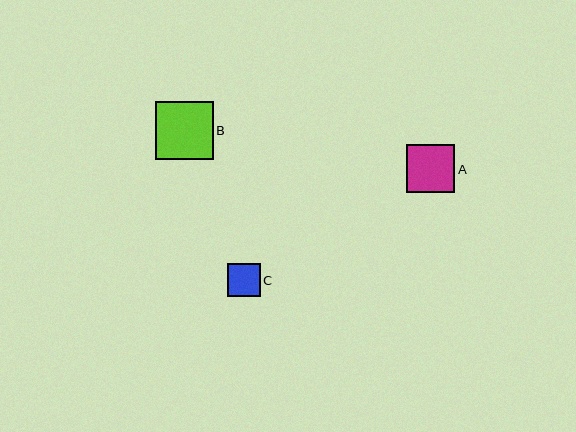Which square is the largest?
Square B is the largest with a size of approximately 58 pixels.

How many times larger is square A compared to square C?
Square A is approximately 1.4 times the size of square C.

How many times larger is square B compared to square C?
Square B is approximately 1.8 times the size of square C.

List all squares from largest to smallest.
From largest to smallest: B, A, C.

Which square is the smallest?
Square C is the smallest with a size of approximately 33 pixels.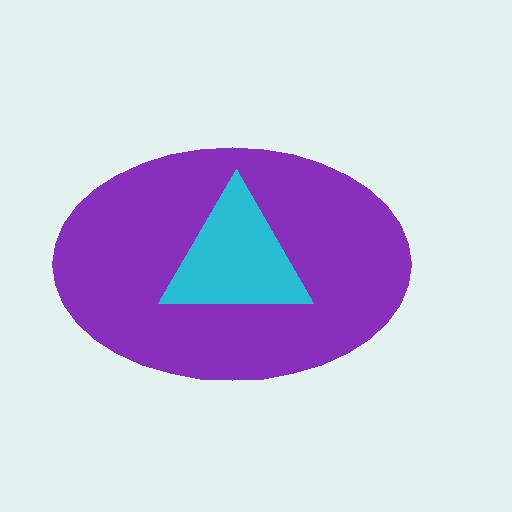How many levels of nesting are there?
2.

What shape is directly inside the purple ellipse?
The cyan triangle.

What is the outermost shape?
The purple ellipse.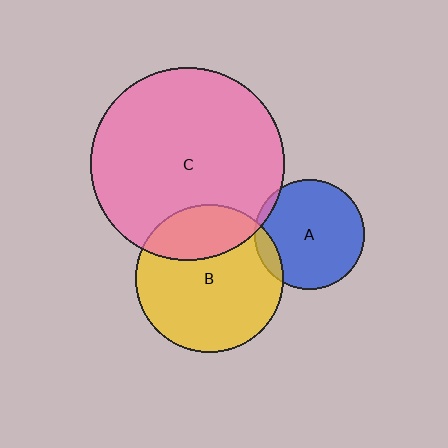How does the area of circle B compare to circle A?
Approximately 1.8 times.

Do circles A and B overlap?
Yes.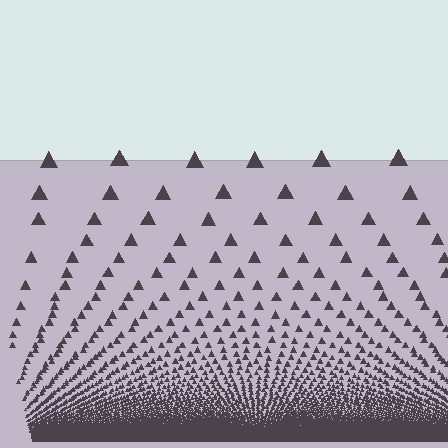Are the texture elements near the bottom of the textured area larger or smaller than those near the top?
Smaller. The gradient is inverted — elements near the bottom are smaller and denser.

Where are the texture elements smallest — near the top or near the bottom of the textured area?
Near the bottom.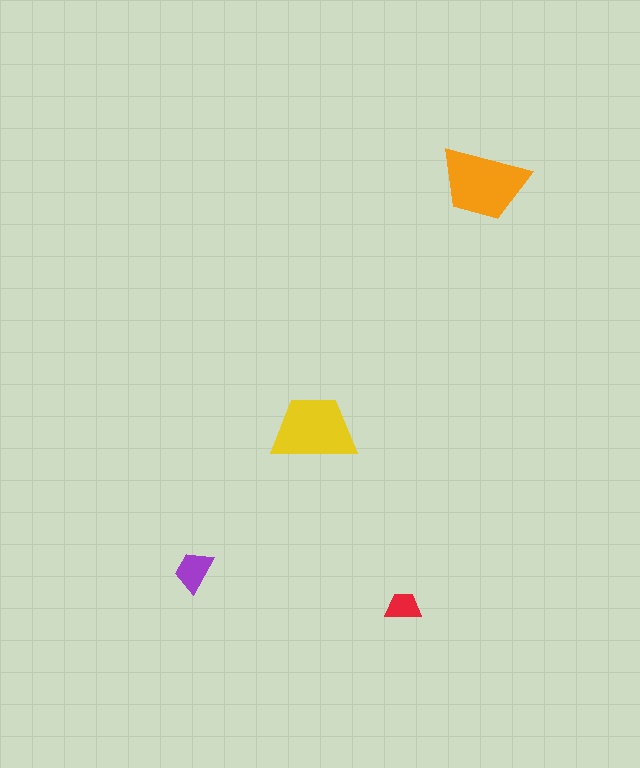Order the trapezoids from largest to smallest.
the orange one, the yellow one, the purple one, the red one.